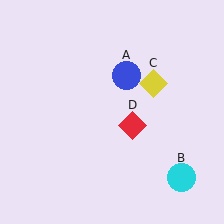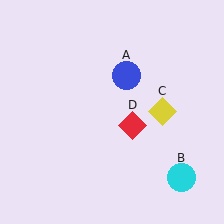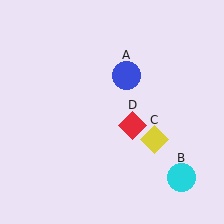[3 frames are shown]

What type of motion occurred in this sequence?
The yellow diamond (object C) rotated clockwise around the center of the scene.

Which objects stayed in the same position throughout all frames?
Blue circle (object A) and cyan circle (object B) and red diamond (object D) remained stationary.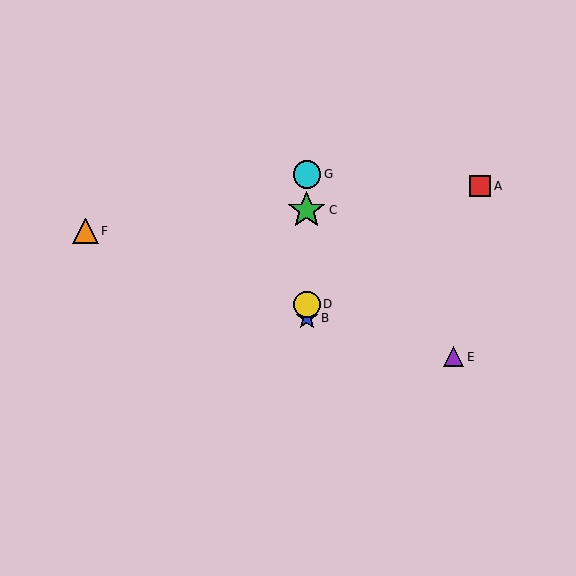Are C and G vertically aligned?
Yes, both are at x≈307.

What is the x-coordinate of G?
Object G is at x≈307.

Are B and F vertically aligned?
No, B is at x≈307 and F is at x≈86.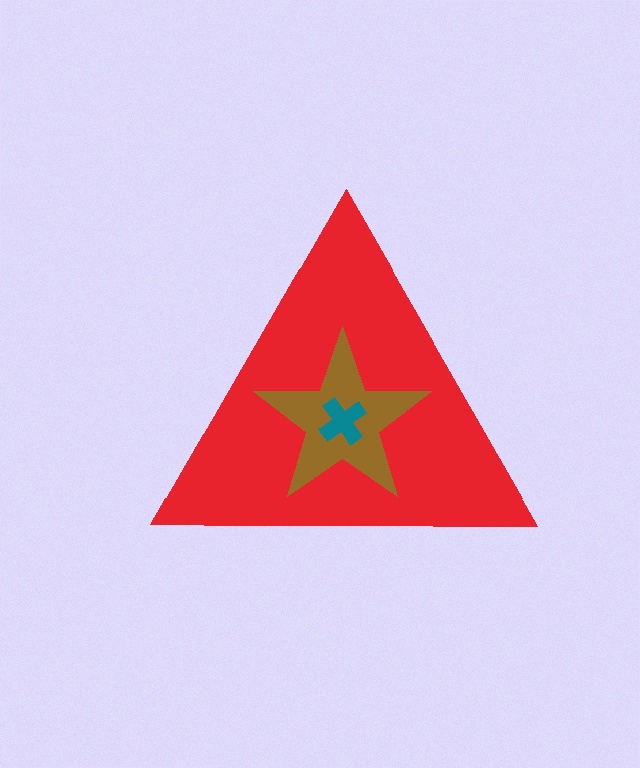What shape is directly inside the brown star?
The teal cross.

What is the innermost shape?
The teal cross.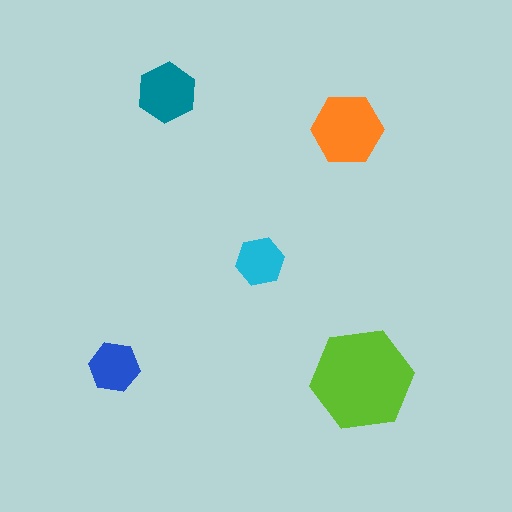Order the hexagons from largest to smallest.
the lime one, the orange one, the teal one, the blue one, the cyan one.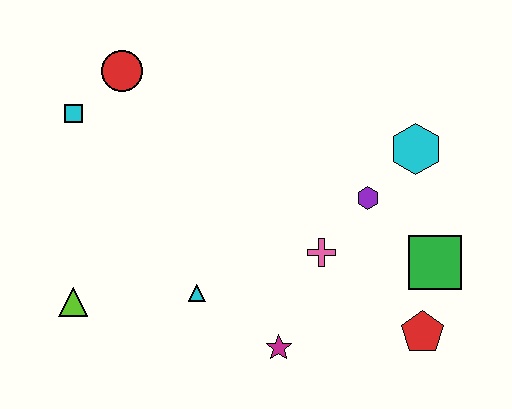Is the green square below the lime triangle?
No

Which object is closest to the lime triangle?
The cyan triangle is closest to the lime triangle.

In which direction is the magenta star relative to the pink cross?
The magenta star is below the pink cross.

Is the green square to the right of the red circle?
Yes